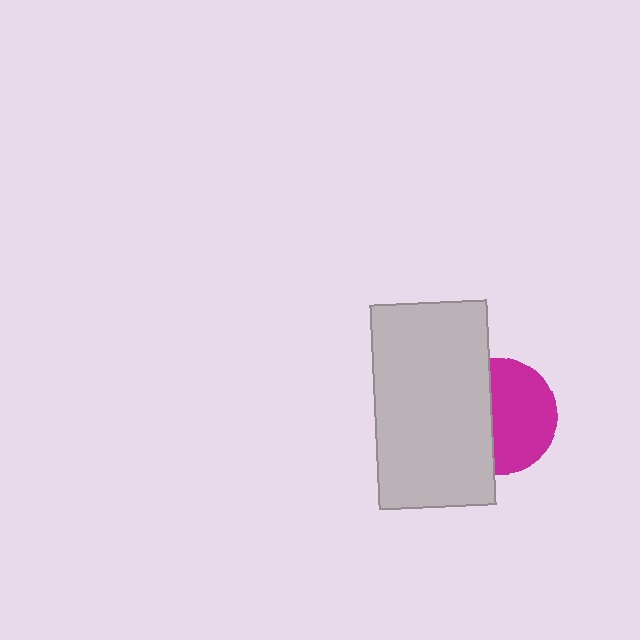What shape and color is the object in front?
The object in front is a light gray rectangle.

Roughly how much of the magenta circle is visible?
About half of it is visible (roughly 59%).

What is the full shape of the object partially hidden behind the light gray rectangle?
The partially hidden object is a magenta circle.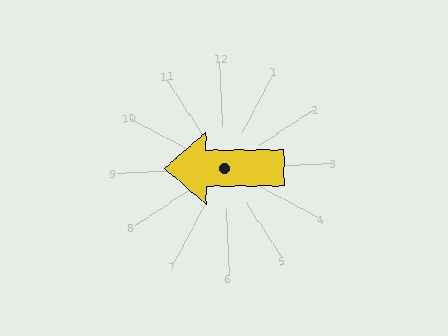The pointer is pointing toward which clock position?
Roughly 9 o'clock.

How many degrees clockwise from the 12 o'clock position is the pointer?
Approximately 272 degrees.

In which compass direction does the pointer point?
West.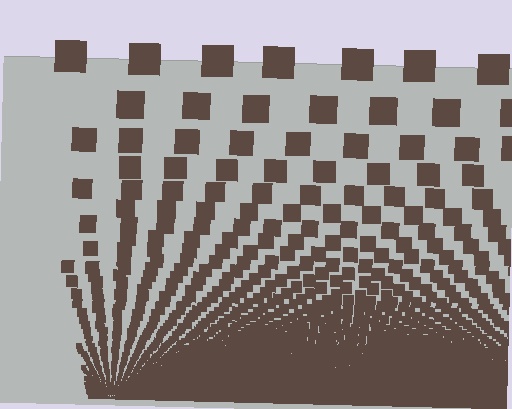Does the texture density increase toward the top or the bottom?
Density increases toward the bottom.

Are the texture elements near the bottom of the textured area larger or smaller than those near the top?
Smaller. The gradient is inverted — elements near the bottom are smaller and denser.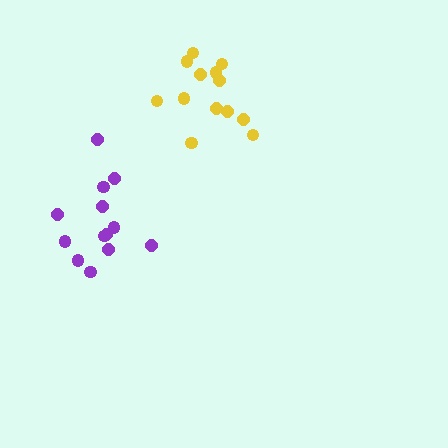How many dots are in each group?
Group 1: 13 dots, Group 2: 13 dots (26 total).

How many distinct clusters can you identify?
There are 2 distinct clusters.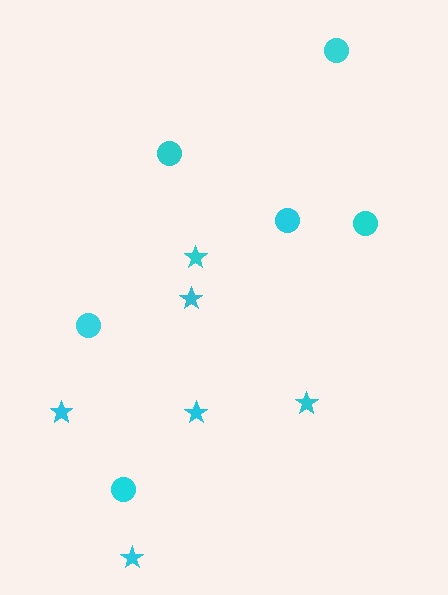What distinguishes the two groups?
There are 2 groups: one group of stars (6) and one group of circles (6).